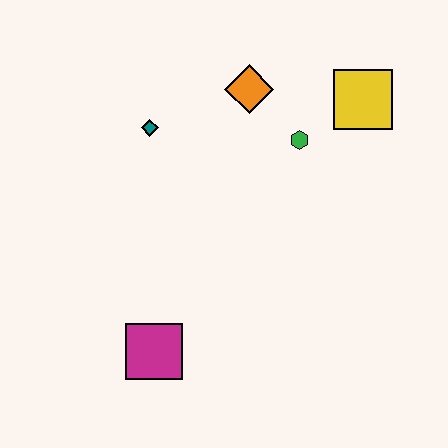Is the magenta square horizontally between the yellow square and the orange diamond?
No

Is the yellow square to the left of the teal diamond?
No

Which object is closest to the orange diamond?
The green hexagon is closest to the orange diamond.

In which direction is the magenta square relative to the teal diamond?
The magenta square is below the teal diamond.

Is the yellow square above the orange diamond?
No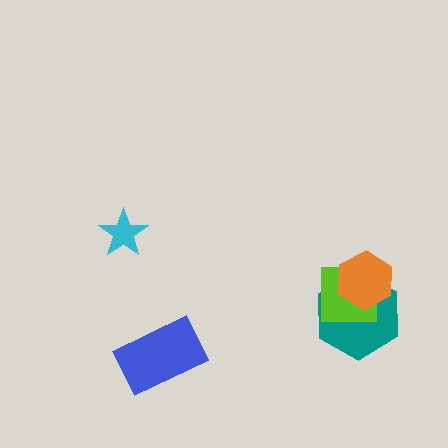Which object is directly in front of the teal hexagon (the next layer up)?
The lime square is directly in front of the teal hexagon.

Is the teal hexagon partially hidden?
Yes, it is partially covered by another shape.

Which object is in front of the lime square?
The orange hexagon is in front of the lime square.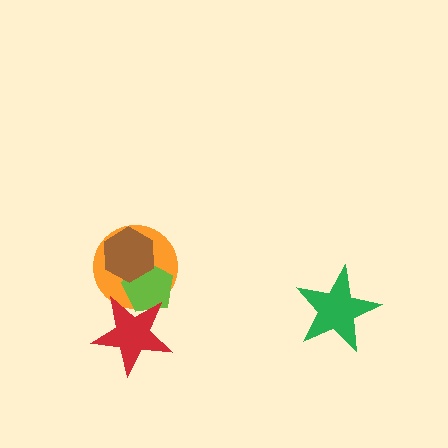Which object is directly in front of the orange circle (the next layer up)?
The lime pentagon is directly in front of the orange circle.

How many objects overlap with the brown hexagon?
2 objects overlap with the brown hexagon.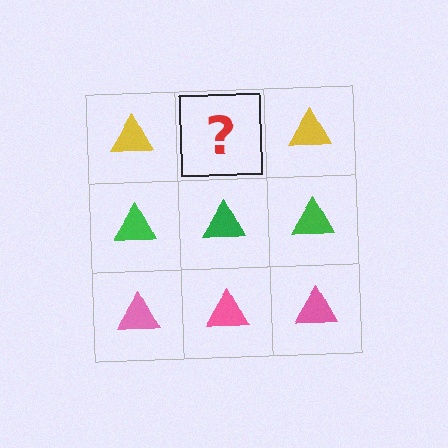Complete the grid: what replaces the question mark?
The question mark should be replaced with a yellow triangle.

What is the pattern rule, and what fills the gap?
The rule is that each row has a consistent color. The gap should be filled with a yellow triangle.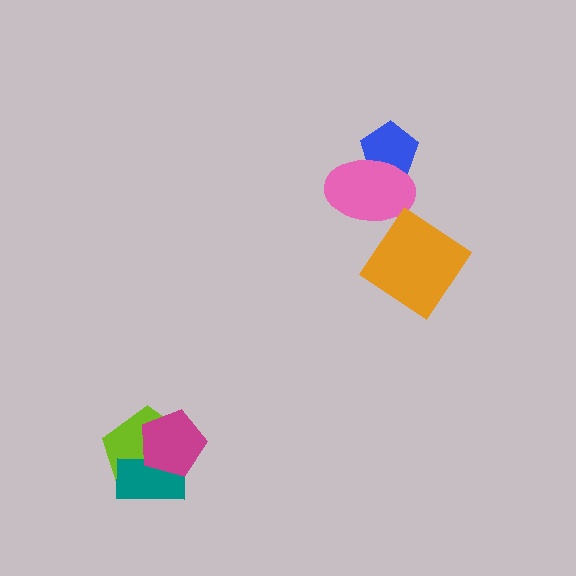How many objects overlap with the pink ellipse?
1 object overlaps with the pink ellipse.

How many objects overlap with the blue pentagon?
1 object overlaps with the blue pentagon.